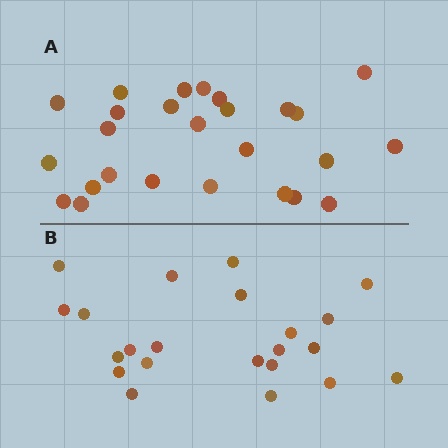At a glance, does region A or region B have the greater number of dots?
Region A (the top region) has more dots.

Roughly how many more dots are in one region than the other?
Region A has about 4 more dots than region B.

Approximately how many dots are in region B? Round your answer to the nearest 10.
About 20 dots. (The exact count is 22, which rounds to 20.)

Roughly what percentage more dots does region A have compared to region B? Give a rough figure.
About 20% more.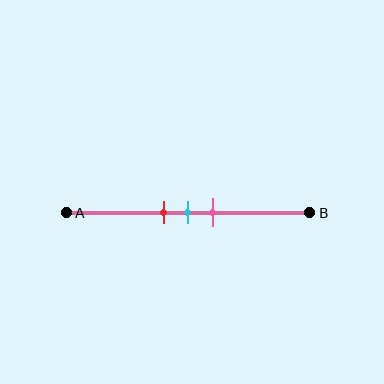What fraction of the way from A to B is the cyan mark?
The cyan mark is approximately 50% (0.5) of the way from A to B.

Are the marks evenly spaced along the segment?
Yes, the marks are approximately evenly spaced.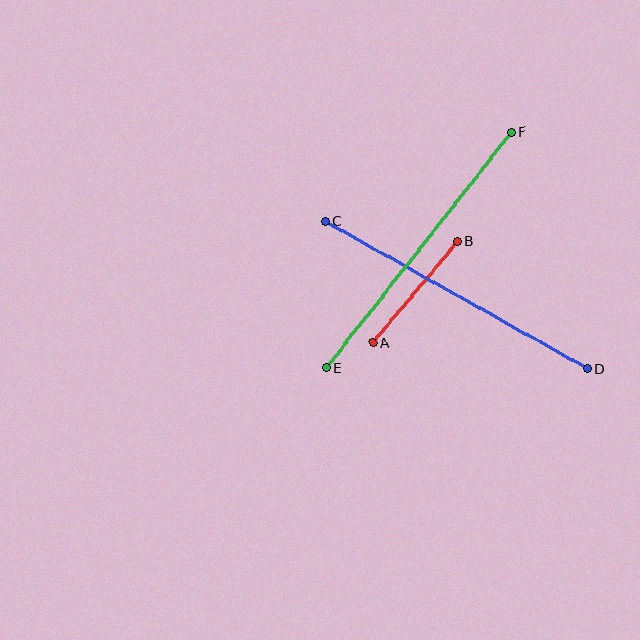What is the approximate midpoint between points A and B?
The midpoint is at approximately (415, 292) pixels.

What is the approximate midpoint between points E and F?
The midpoint is at approximately (419, 250) pixels.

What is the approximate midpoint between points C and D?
The midpoint is at approximately (456, 295) pixels.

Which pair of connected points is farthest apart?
Points C and D are farthest apart.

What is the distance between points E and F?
The distance is approximately 299 pixels.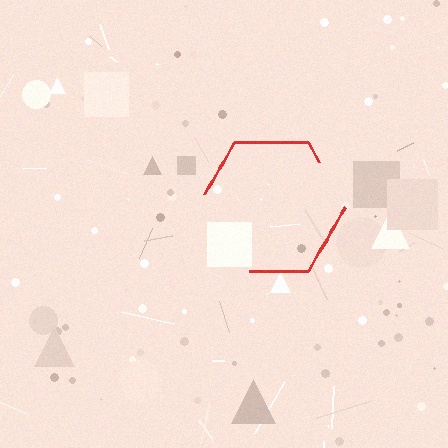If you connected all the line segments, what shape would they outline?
They would outline a hexagon.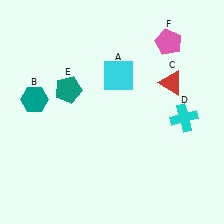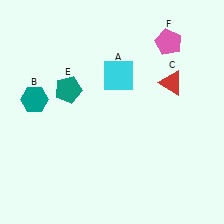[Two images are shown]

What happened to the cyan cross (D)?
The cyan cross (D) was removed in Image 2. It was in the bottom-right area of Image 1.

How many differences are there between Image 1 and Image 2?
There is 1 difference between the two images.